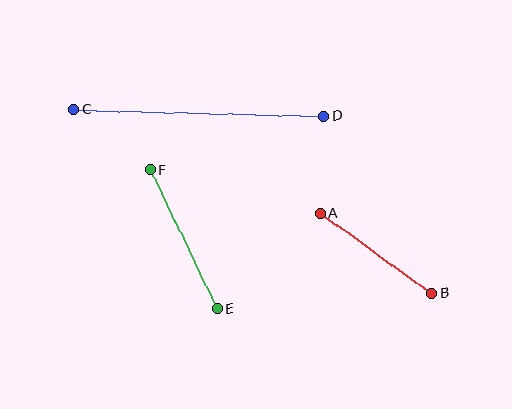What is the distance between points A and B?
The distance is approximately 137 pixels.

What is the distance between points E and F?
The distance is approximately 154 pixels.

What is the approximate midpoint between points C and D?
The midpoint is at approximately (199, 113) pixels.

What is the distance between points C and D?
The distance is approximately 250 pixels.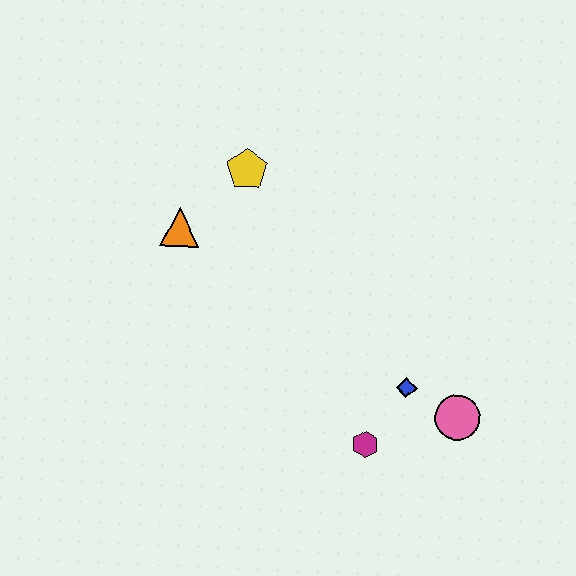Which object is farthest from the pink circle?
The orange triangle is farthest from the pink circle.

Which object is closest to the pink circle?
The blue diamond is closest to the pink circle.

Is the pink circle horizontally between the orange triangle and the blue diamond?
No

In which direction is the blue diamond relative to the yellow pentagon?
The blue diamond is below the yellow pentagon.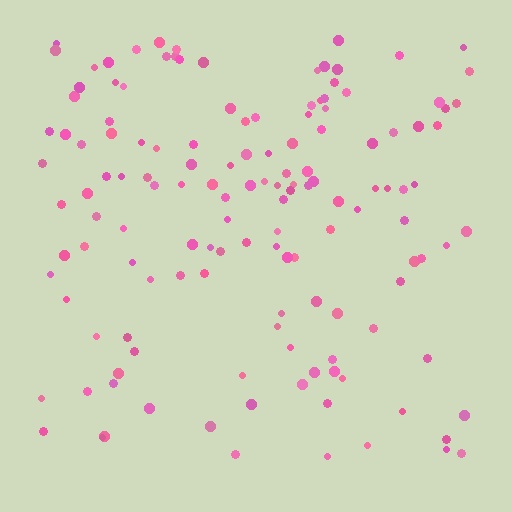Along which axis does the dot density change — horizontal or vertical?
Vertical.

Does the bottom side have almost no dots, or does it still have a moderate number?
Still a moderate number, just noticeably fewer than the top.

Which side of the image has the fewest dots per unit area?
The bottom.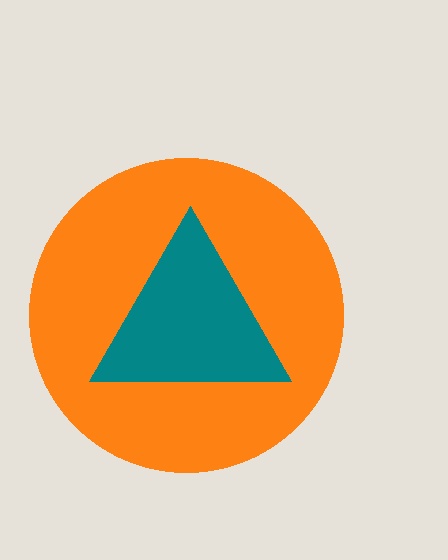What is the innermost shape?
The teal triangle.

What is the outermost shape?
The orange circle.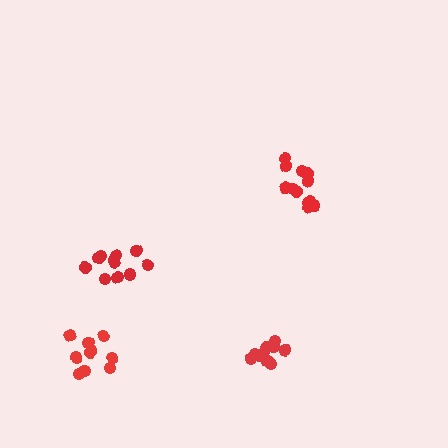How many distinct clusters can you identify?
There are 4 distinct clusters.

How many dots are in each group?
Group 1: 11 dots, Group 2: 12 dots, Group 3: 11 dots, Group 4: 10 dots (44 total).